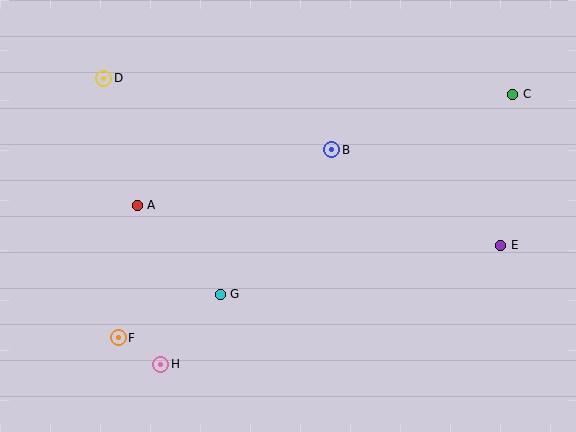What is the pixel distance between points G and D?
The distance between G and D is 245 pixels.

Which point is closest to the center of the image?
Point B at (332, 150) is closest to the center.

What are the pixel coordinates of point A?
Point A is at (137, 205).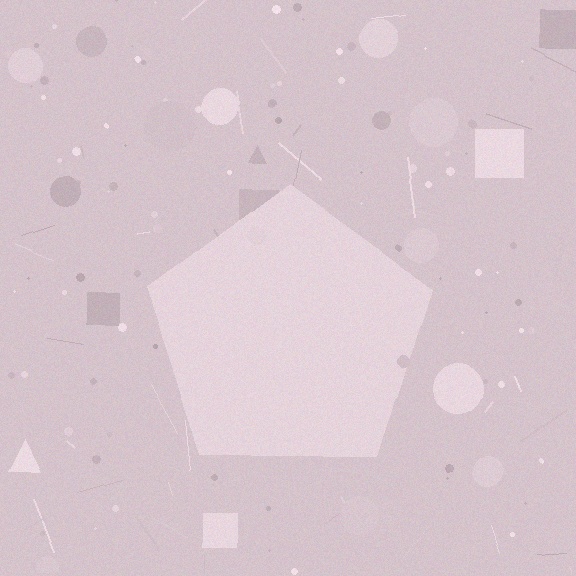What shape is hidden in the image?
A pentagon is hidden in the image.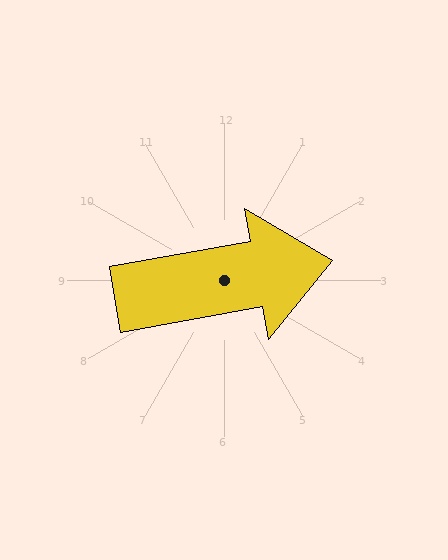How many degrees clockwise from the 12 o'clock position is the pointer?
Approximately 80 degrees.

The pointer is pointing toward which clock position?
Roughly 3 o'clock.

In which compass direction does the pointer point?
East.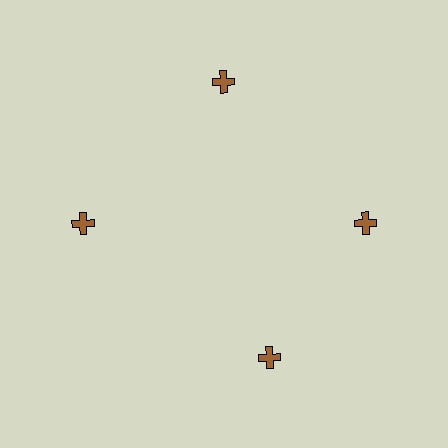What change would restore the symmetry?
The symmetry would be restored by rotating it back into even spacing with its neighbors so that all 4 crosses sit at equal angles and equal distance from the center.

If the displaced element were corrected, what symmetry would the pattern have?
It would have 4-fold rotational symmetry — the pattern would map onto itself every 90 degrees.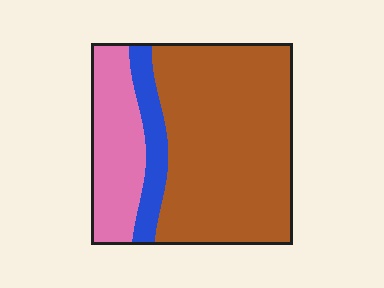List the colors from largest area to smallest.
From largest to smallest: brown, pink, blue.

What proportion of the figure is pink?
Pink covers 23% of the figure.